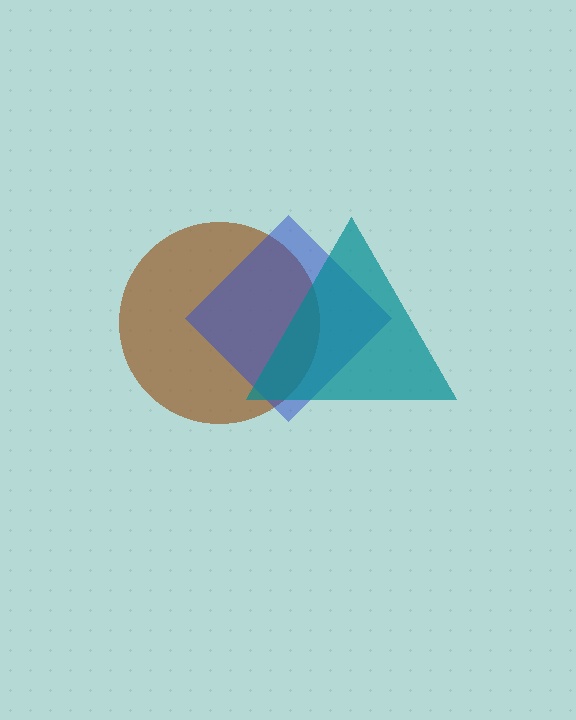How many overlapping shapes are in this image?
There are 3 overlapping shapes in the image.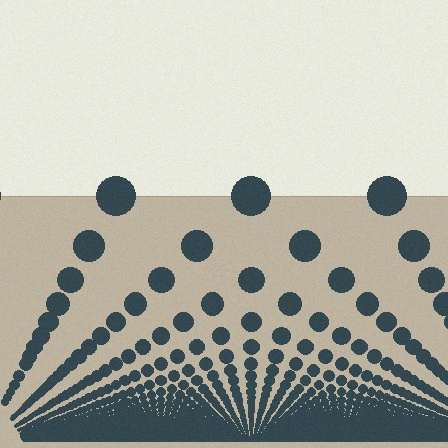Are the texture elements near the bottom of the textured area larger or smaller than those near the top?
Smaller. The gradient is inverted — elements near the bottom are smaller and denser.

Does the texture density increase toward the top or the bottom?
Density increases toward the bottom.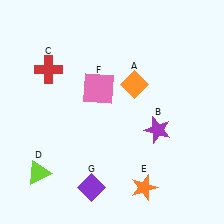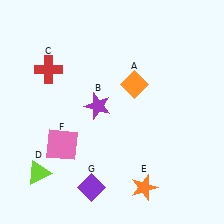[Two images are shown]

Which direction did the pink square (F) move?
The pink square (F) moved down.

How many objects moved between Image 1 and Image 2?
2 objects moved between the two images.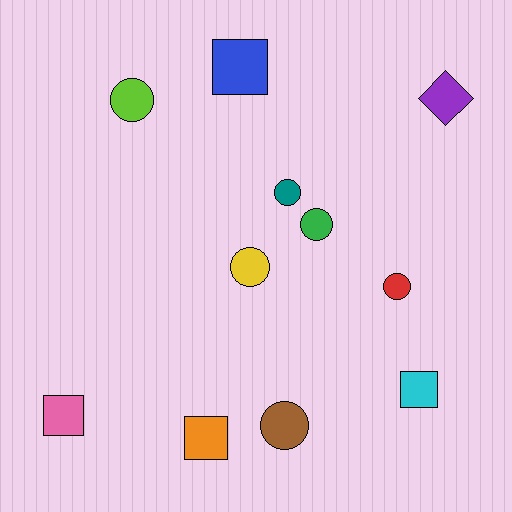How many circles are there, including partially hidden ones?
There are 6 circles.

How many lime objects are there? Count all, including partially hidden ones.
There is 1 lime object.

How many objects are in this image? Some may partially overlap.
There are 11 objects.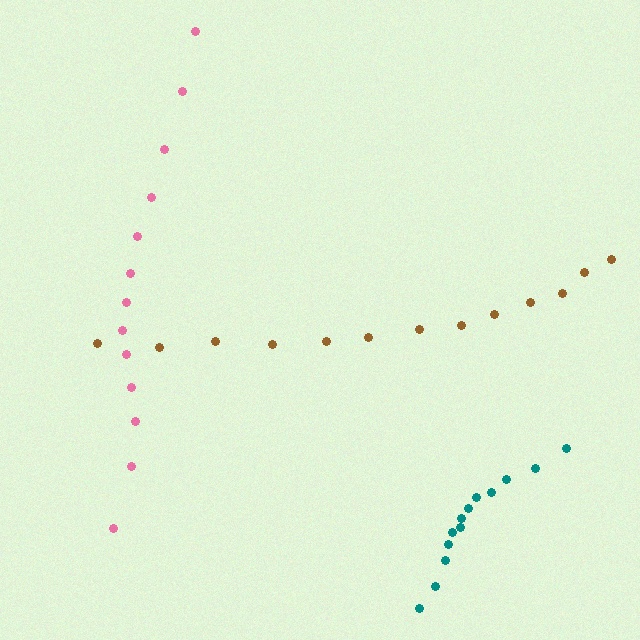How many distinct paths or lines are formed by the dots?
There are 3 distinct paths.